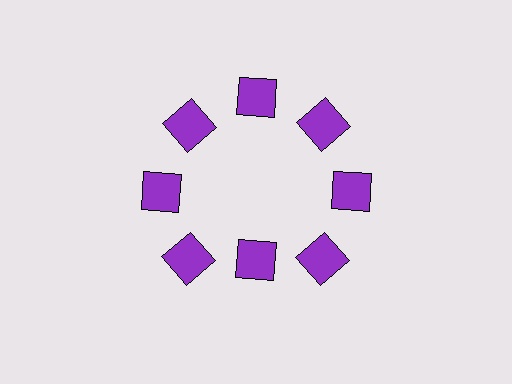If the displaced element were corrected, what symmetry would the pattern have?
It would have 8-fold rotational symmetry — the pattern would map onto itself every 45 degrees.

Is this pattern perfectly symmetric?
No. The 8 purple squares are arranged in a ring, but one element near the 6 o'clock position is pulled inward toward the center, breaking the 8-fold rotational symmetry.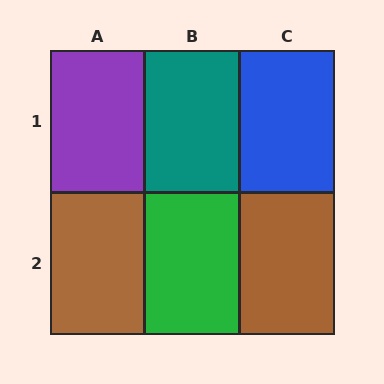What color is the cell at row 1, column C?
Blue.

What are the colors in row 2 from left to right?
Brown, green, brown.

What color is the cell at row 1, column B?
Teal.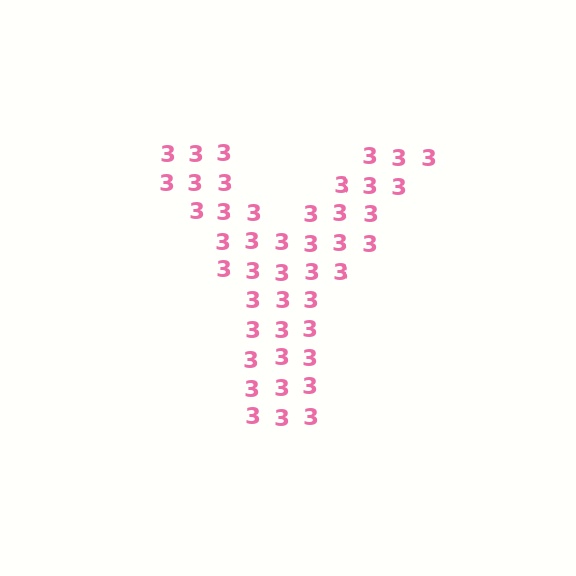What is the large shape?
The large shape is the letter Y.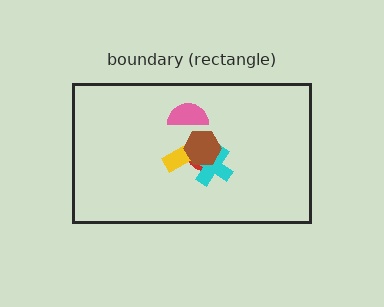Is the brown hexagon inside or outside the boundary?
Inside.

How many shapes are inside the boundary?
5 inside, 0 outside.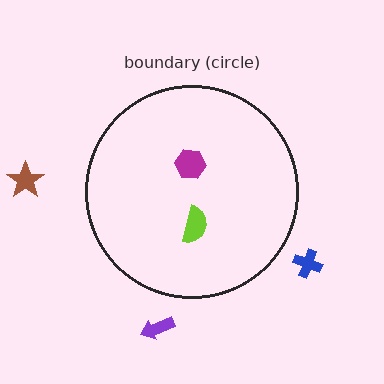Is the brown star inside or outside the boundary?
Outside.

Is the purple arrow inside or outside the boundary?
Outside.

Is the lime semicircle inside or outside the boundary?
Inside.